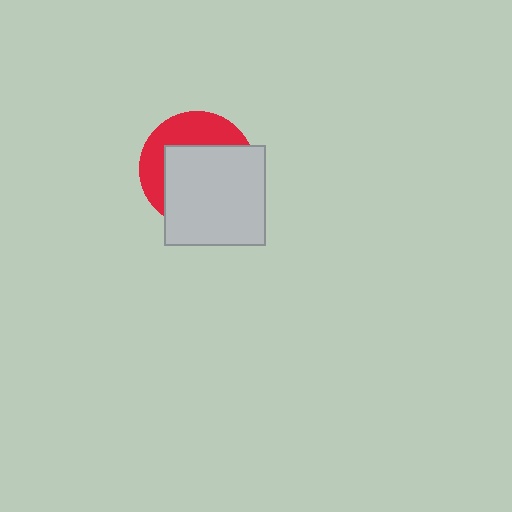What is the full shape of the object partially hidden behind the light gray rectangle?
The partially hidden object is a red circle.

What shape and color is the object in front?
The object in front is a light gray rectangle.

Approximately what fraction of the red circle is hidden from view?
Roughly 62% of the red circle is hidden behind the light gray rectangle.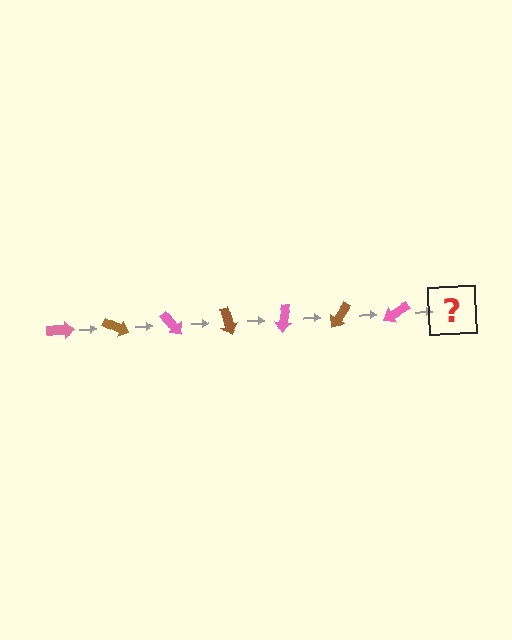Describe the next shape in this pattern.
It should be a brown arrow, rotated 175 degrees from the start.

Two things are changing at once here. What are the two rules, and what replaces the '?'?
The two rules are that it rotates 25 degrees each step and the color cycles through pink and brown. The '?' should be a brown arrow, rotated 175 degrees from the start.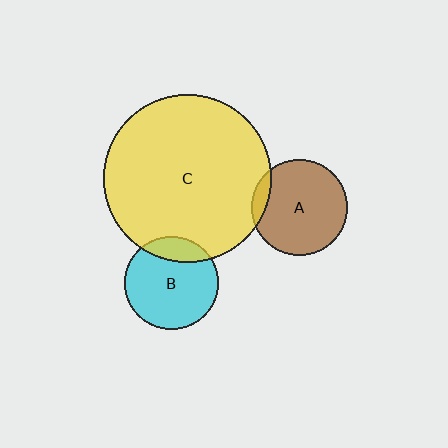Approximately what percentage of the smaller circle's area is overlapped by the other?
Approximately 10%.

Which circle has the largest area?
Circle C (yellow).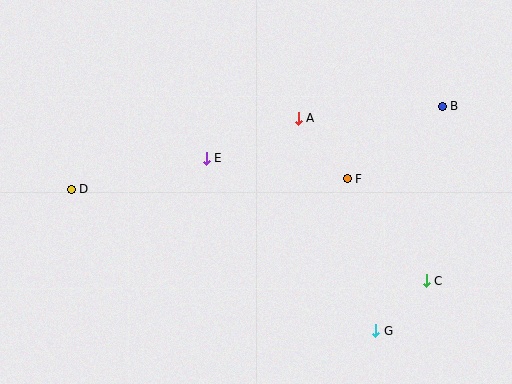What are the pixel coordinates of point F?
Point F is at (347, 179).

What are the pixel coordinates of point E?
Point E is at (206, 158).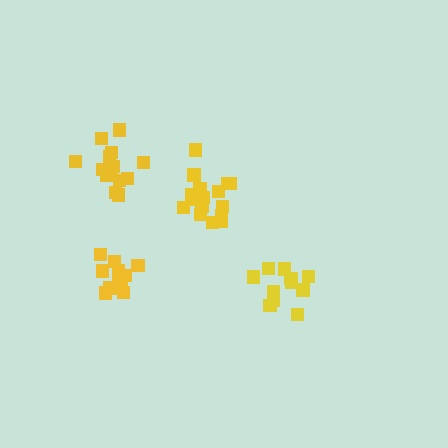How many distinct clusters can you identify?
There are 4 distinct clusters.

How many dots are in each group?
Group 1: 12 dots, Group 2: 14 dots, Group 3: 12 dots, Group 4: 17 dots (55 total).